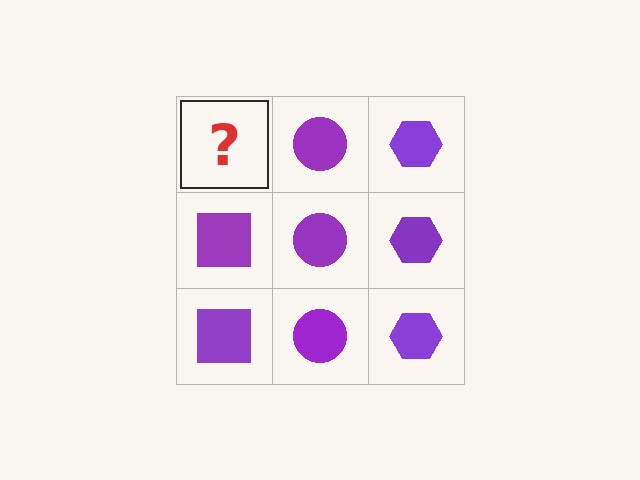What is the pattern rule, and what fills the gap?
The rule is that each column has a consistent shape. The gap should be filled with a purple square.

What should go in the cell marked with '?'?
The missing cell should contain a purple square.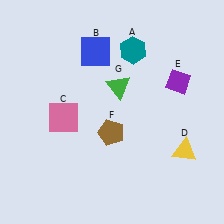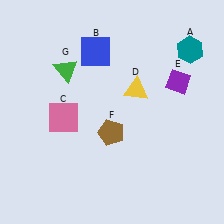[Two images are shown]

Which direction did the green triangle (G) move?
The green triangle (G) moved left.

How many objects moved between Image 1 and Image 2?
3 objects moved between the two images.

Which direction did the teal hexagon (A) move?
The teal hexagon (A) moved right.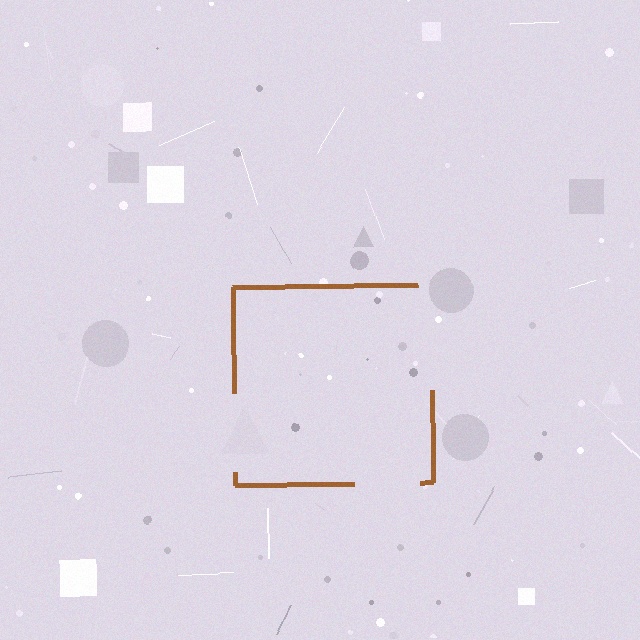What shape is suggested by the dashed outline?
The dashed outline suggests a square.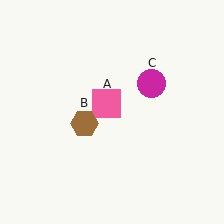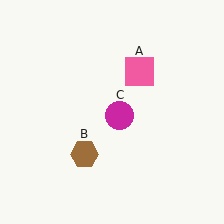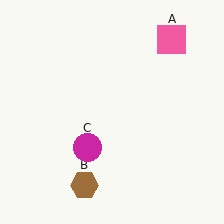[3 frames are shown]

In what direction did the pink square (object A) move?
The pink square (object A) moved up and to the right.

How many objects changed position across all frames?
3 objects changed position: pink square (object A), brown hexagon (object B), magenta circle (object C).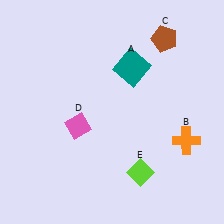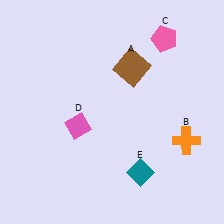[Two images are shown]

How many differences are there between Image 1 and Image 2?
There are 3 differences between the two images.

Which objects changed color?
A changed from teal to brown. C changed from brown to pink. E changed from lime to teal.